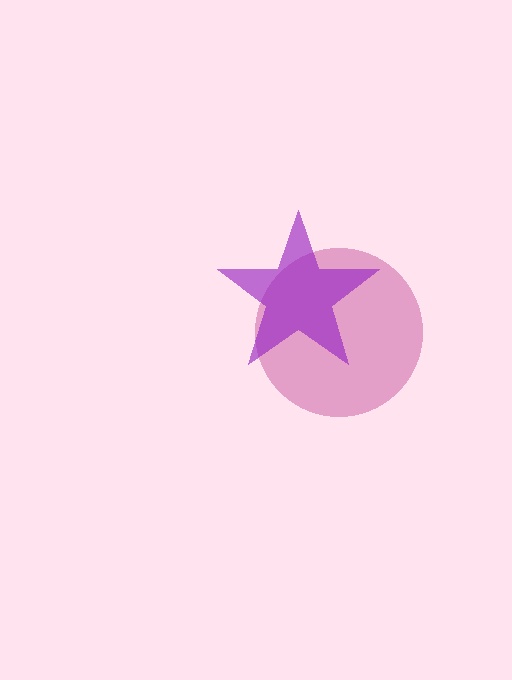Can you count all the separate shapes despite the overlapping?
Yes, there are 2 separate shapes.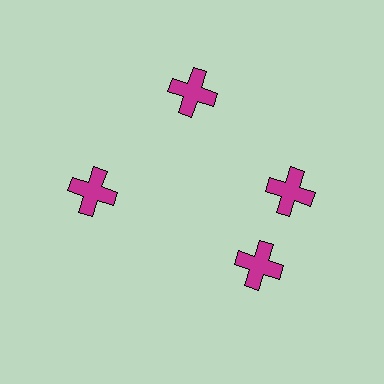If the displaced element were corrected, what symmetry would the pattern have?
It would have 4-fold rotational symmetry — the pattern would map onto itself every 90 degrees.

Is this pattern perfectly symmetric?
No. The 4 magenta crosses are arranged in a ring, but one element near the 6 o'clock position is rotated out of alignment along the ring, breaking the 4-fold rotational symmetry.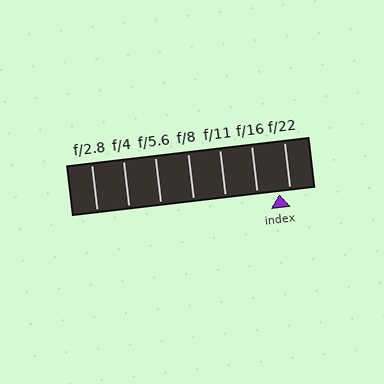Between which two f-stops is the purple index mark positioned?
The index mark is between f/16 and f/22.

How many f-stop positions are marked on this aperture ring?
There are 7 f-stop positions marked.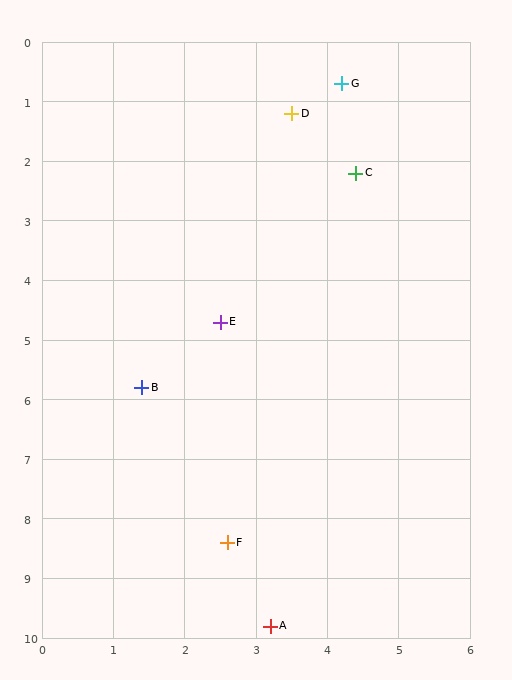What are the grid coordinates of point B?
Point B is at approximately (1.4, 5.8).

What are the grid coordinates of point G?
Point G is at approximately (4.2, 0.7).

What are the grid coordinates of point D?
Point D is at approximately (3.5, 1.2).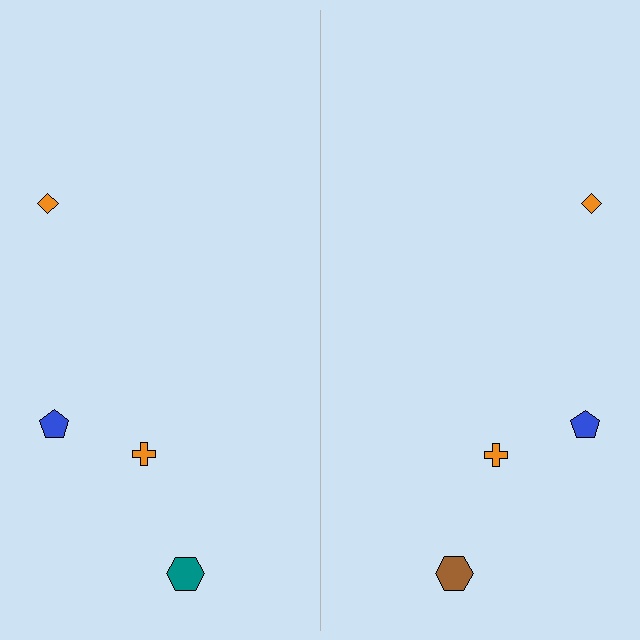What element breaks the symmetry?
The brown hexagon on the right side breaks the symmetry — its mirror counterpart is teal.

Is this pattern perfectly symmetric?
No, the pattern is not perfectly symmetric. The brown hexagon on the right side breaks the symmetry — its mirror counterpart is teal.